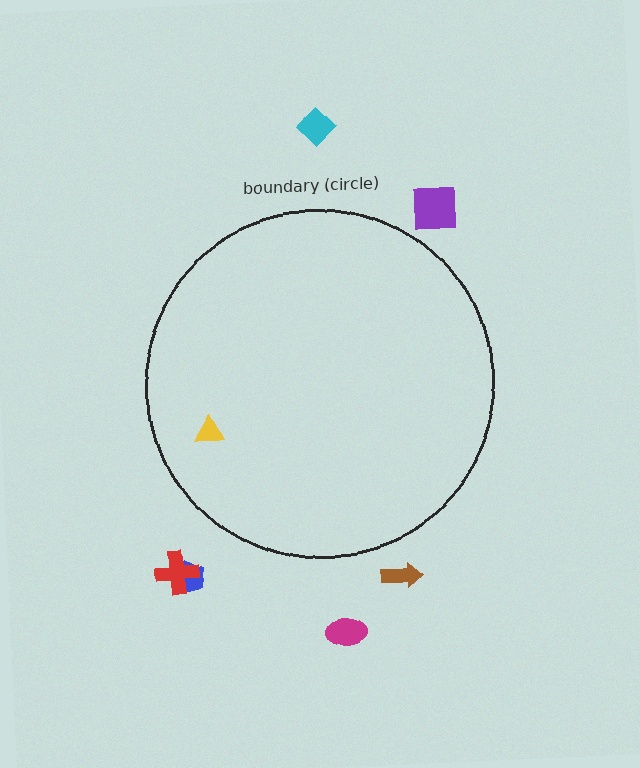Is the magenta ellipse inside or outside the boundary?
Outside.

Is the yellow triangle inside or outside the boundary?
Inside.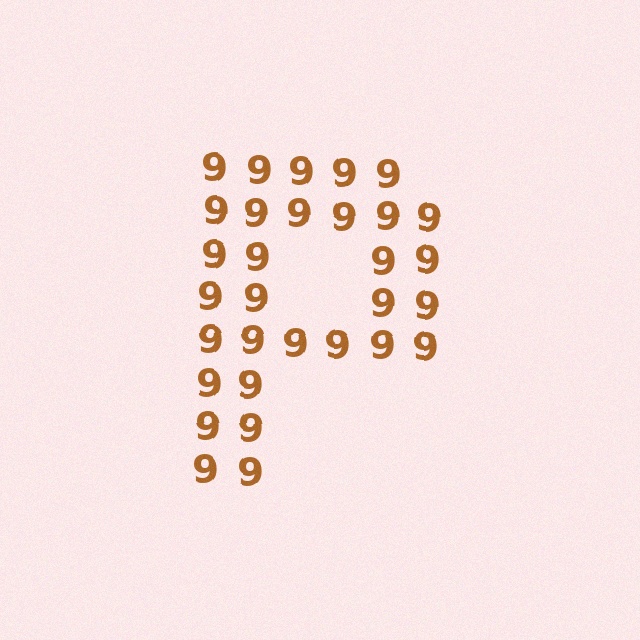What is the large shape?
The large shape is the letter P.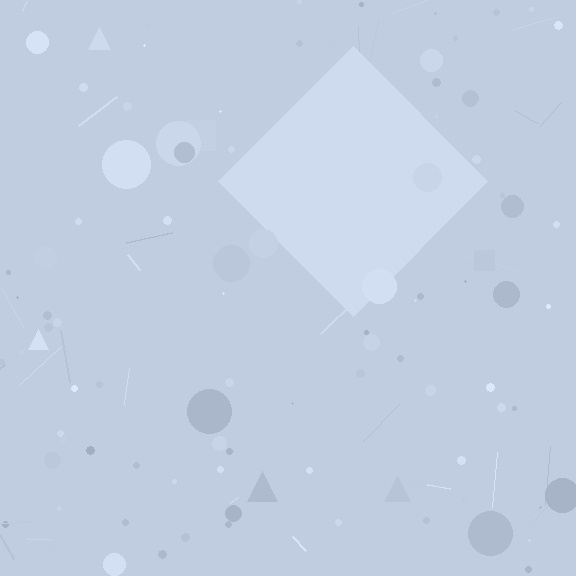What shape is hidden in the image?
A diamond is hidden in the image.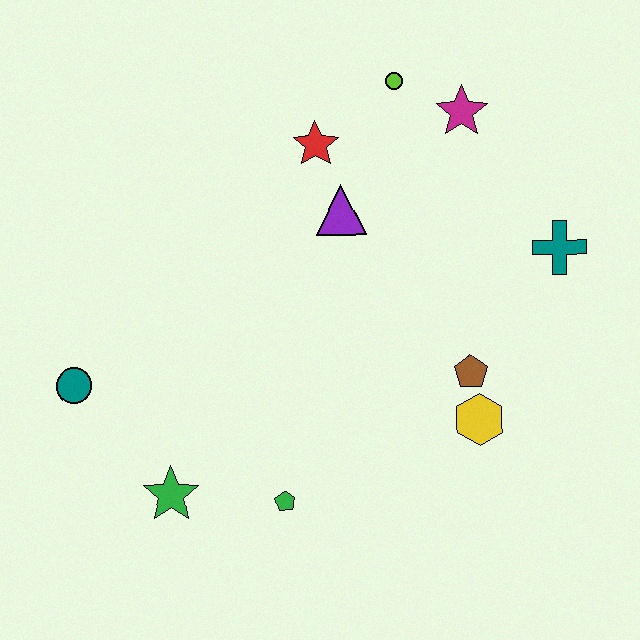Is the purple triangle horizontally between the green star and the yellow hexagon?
Yes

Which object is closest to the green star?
The green pentagon is closest to the green star.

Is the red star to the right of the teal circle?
Yes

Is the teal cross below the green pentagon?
No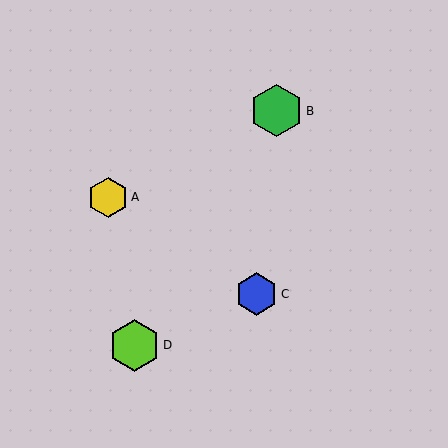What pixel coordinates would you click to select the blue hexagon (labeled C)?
Click at (256, 294) to select the blue hexagon C.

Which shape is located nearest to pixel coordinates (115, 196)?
The yellow hexagon (labeled A) at (108, 197) is nearest to that location.